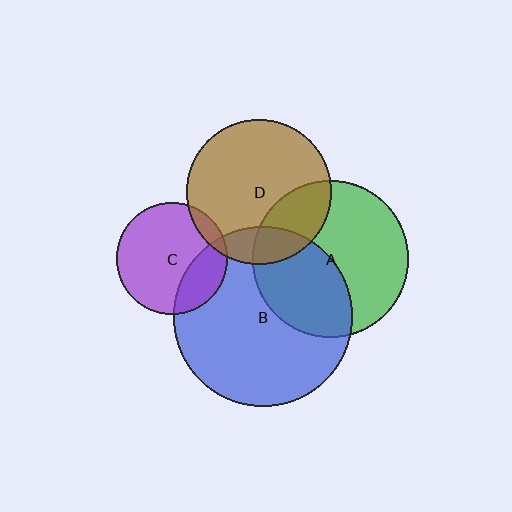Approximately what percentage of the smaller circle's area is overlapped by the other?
Approximately 25%.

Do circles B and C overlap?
Yes.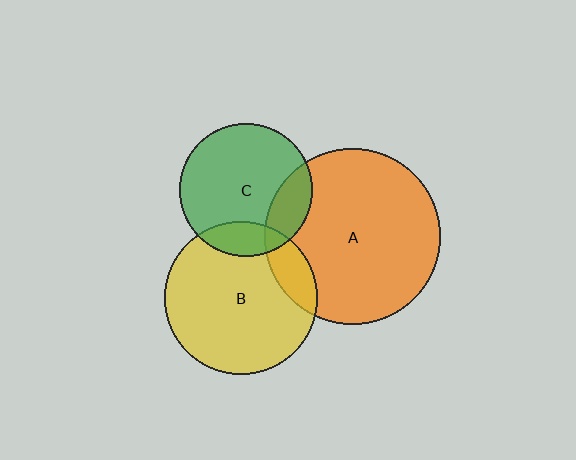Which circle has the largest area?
Circle A (orange).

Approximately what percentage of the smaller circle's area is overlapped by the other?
Approximately 15%.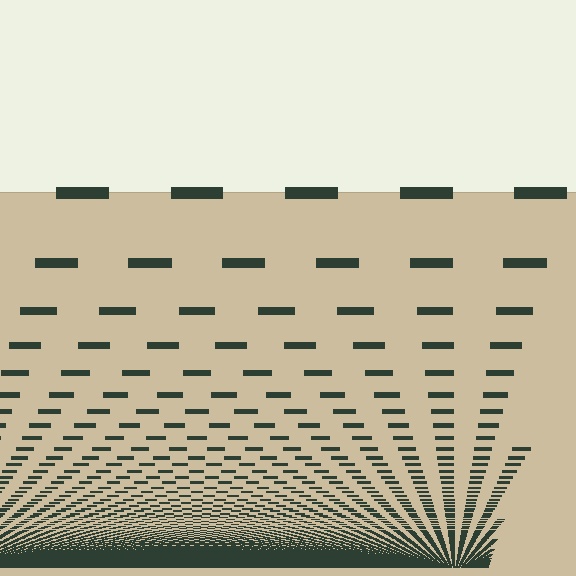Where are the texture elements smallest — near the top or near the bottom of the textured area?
Near the bottom.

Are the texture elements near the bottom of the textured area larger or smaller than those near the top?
Smaller. The gradient is inverted — elements near the bottom are smaller and denser.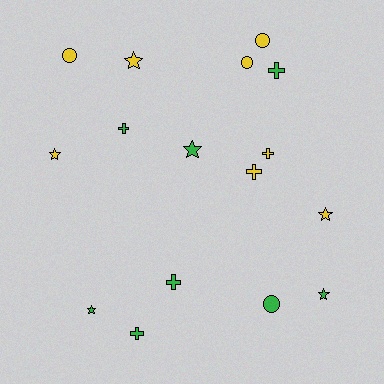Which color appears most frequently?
Yellow, with 8 objects.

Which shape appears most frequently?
Star, with 6 objects.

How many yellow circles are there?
There are 3 yellow circles.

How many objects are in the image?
There are 16 objects.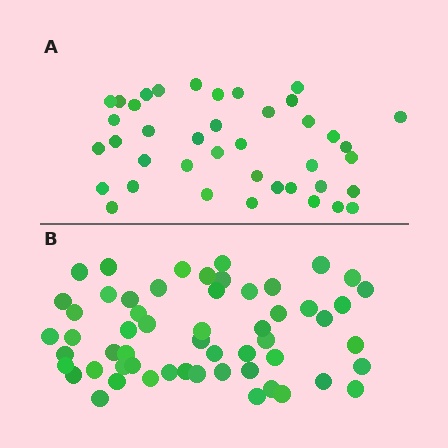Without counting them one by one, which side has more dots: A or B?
Region B (the bottom region) has more dots.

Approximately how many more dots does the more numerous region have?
Region B has approximately 15 more dots than region A.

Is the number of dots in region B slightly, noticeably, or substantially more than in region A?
Region B has noticeably more, but not dramatically so. The ratio is roughly 1.4 to 1.